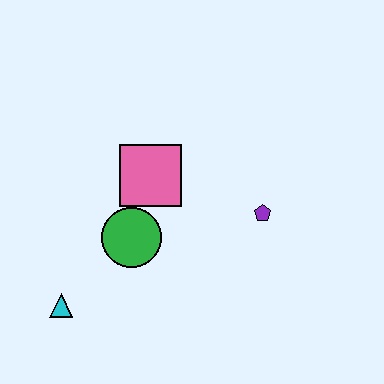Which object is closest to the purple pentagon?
The pink square is closest to the purple pentagon.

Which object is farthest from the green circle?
The purple pentagon is farthest from the green circle.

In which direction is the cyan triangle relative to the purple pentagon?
The cyan triangle is to the left of the purple pentagon.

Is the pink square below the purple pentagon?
No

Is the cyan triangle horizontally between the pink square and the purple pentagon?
No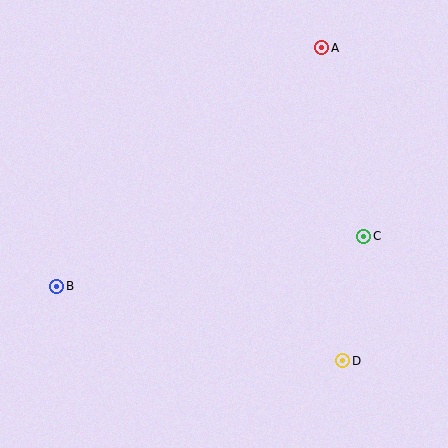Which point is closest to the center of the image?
Point C at (364, 236) is closest to the center.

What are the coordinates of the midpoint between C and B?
The midpoint between C and B is at (210, 261).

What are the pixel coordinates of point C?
Point C is at (364, 236).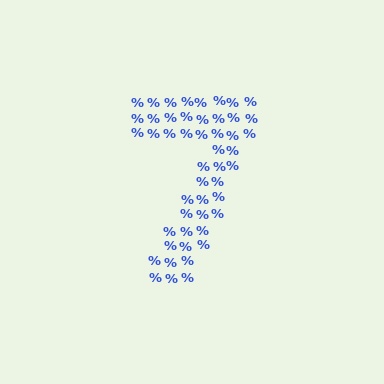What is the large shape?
The large shape is the digit 7.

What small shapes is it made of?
It is made of small percent signs.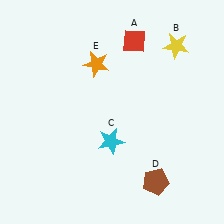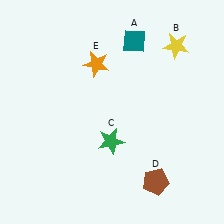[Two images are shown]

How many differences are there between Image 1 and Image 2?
There are 2 differences between the two images.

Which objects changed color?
A changed from red to teal. C changed from cyan to green.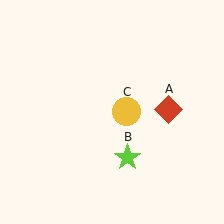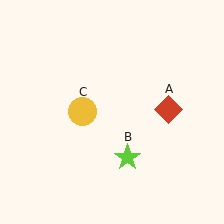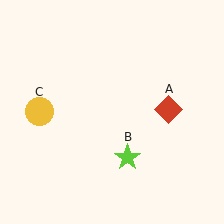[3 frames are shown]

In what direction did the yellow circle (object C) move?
The yellow circle (object C) moved left.